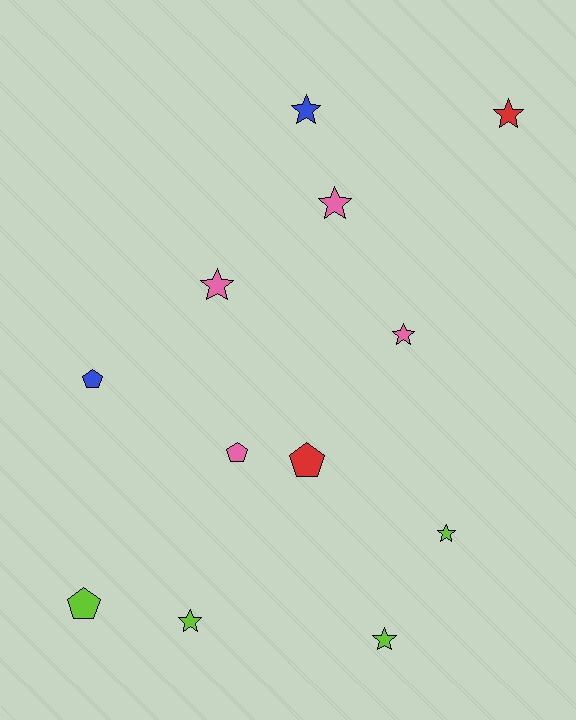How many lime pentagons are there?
There is 1 lime pentagon.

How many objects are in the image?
There are 12 objects.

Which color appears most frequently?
Lime, with 4 objects.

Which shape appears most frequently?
Star, with 8 objects.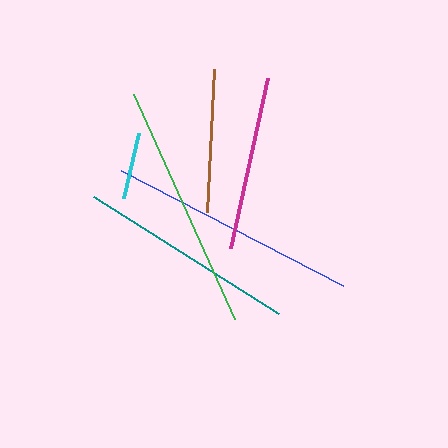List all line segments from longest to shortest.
From longest to shortest: blue, green, teal, magenta, brown, cyan.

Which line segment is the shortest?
The cyan line is the shortest at approximately 67 pixels.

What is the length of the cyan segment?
The cyan segment is approximately 67 pixels long.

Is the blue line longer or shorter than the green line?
The blue line is longer than the green line.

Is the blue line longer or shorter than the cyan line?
The blue line is longer than the cyan line.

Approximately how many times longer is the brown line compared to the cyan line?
The brown line is approximately 2.2 times the length of the cyan line.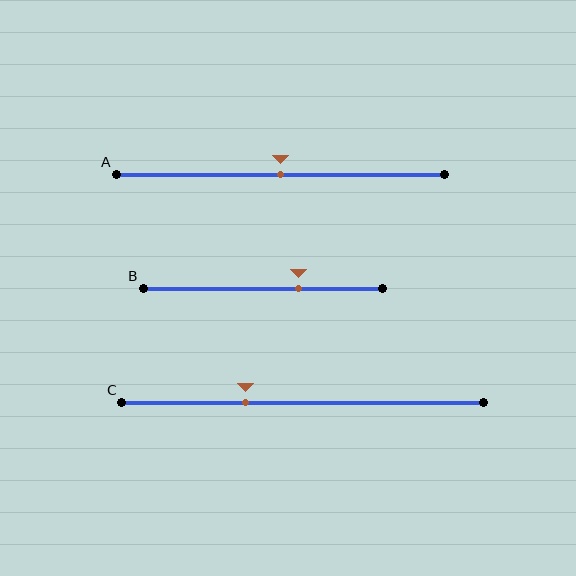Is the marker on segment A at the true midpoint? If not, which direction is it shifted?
Yes, the marker on segment A is at the true midpoint.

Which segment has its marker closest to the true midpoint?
Segment A has its marker closest to the true midpoint.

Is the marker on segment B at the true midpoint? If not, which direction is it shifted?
No, the marker on segment B is shifted to the right by about 15% of the segment length.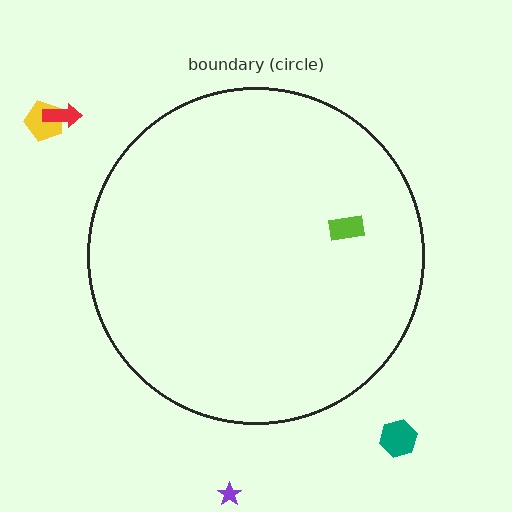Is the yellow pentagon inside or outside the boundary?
Outside.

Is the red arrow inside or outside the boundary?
Outside.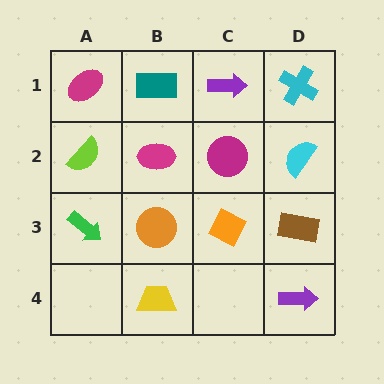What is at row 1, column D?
A cyan cross.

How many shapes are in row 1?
4 shapes.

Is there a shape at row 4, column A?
No, that cell is empty.